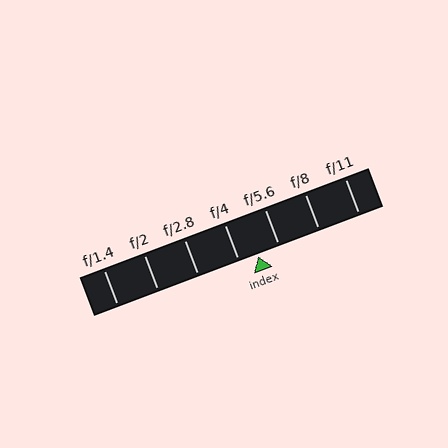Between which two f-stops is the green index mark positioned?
The index mark is between f/4 and f/5.6.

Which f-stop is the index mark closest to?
The index mark is closest to f/4.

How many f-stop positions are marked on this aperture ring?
There are 7 f-stop positions marked.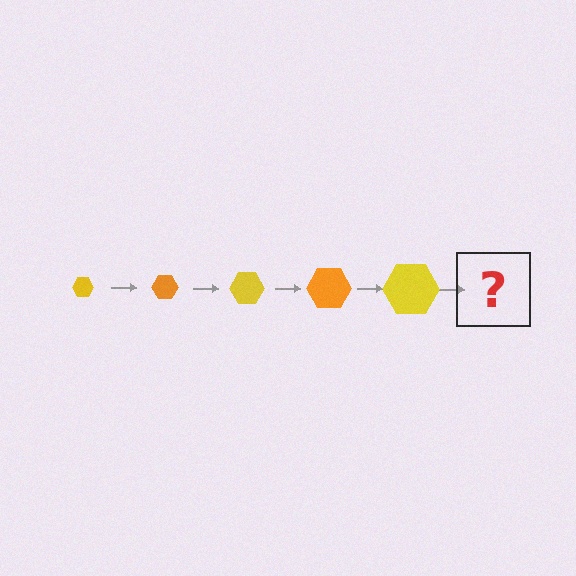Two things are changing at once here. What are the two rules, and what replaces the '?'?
The two rules are that the hexagon grows larger each step and the color cycles through yellow and orange. The '?' should be an orange hexagon, larger than the previous one.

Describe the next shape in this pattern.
It should be an orange hexagon, larger than the previous one.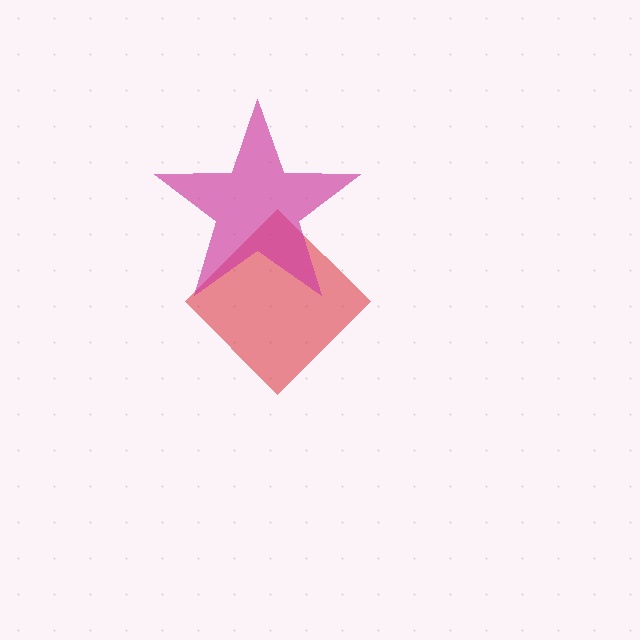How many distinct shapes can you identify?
There are 2 distinct shapes: a red diamond, a magenta star.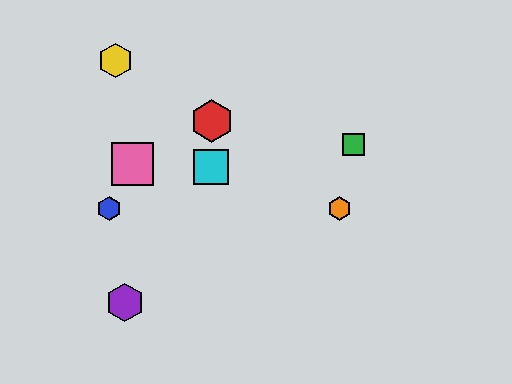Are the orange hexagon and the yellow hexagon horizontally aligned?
No, the orange hexagon is at y≈209 and the yellow hexagon is at y≈60.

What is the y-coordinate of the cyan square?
The cyan square is at y≈167.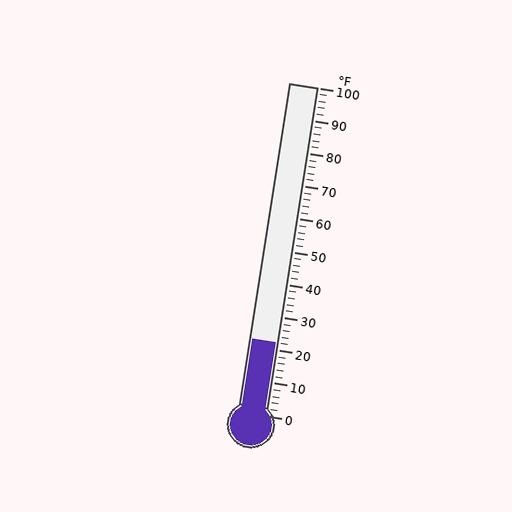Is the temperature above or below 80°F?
The temperature is below 80°F.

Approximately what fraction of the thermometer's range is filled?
The thermometer is filled to approximately 20% of its range.